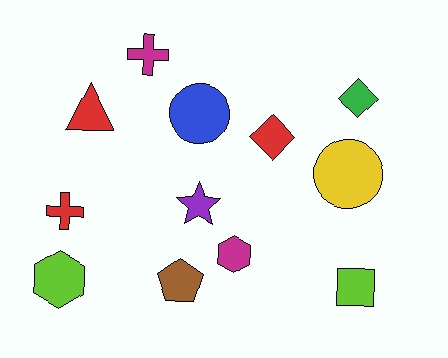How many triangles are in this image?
There is 1 triangle.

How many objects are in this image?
There are 12 objects.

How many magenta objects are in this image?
There are 2 magenta objects.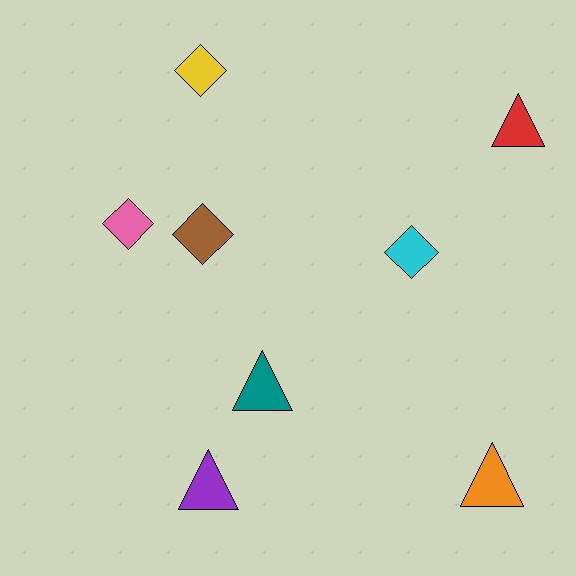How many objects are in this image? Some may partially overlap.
There are 8 objects.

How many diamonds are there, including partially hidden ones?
There are 4 diamonds.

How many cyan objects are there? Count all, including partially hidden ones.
There is 1 cyan object.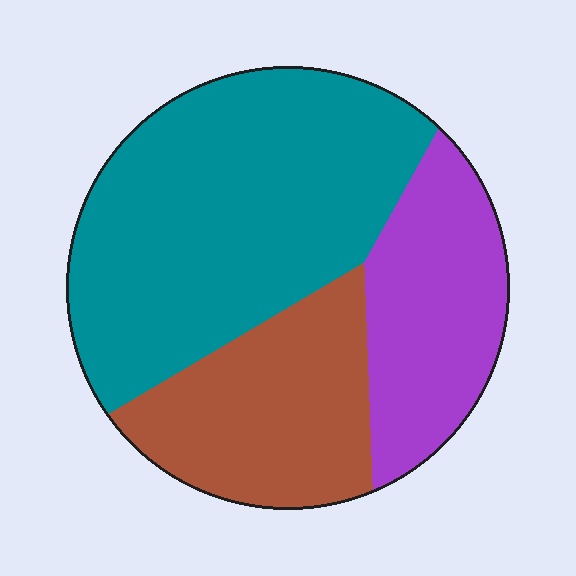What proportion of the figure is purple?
Purple takes up about one quarter (1/4) of the figure.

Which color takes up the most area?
Teal, at roughly 50%.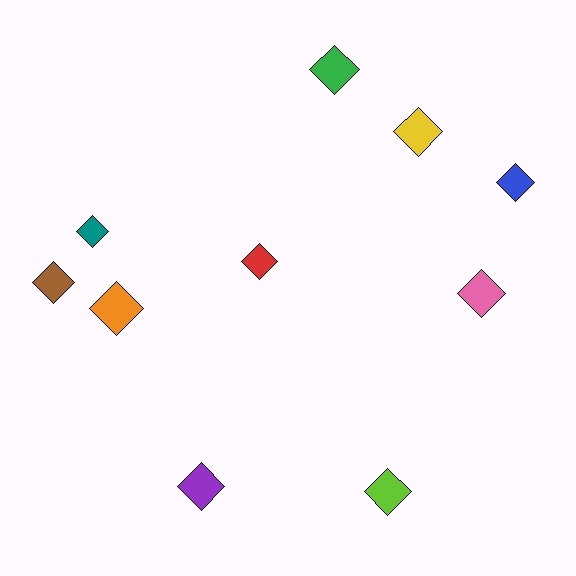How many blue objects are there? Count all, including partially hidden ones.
There is 1 blue object.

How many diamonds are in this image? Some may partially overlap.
There are 10 diamonds.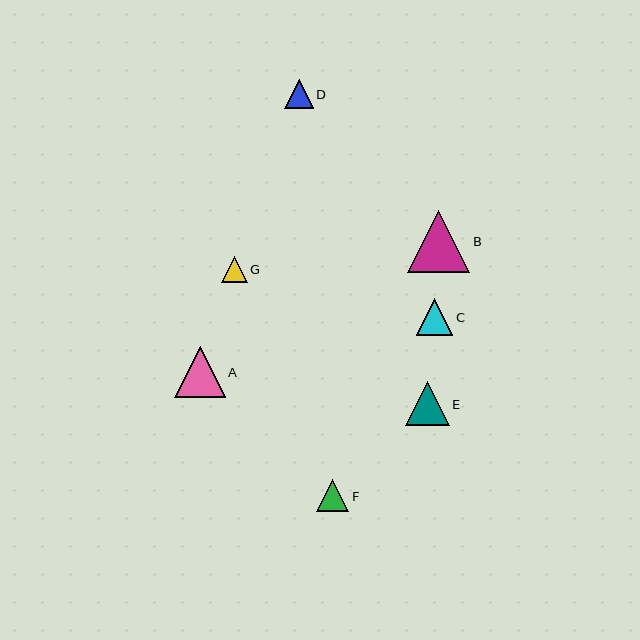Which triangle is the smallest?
Triangle G is the smallest with a size of approximately 25 pixels.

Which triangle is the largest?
Triangle B is the largest with a size of approximately 62 pixels.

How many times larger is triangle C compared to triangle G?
Triangle C is approximately 1.4 times the size of triangle G.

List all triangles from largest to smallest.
From largest to smallest: B, A, E, C, F, D, G.